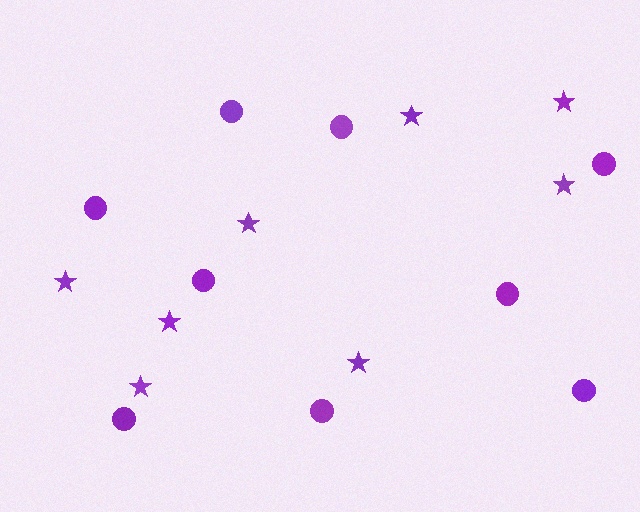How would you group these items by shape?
There are 2 groups: one group of circles (9) and one group of stars (8).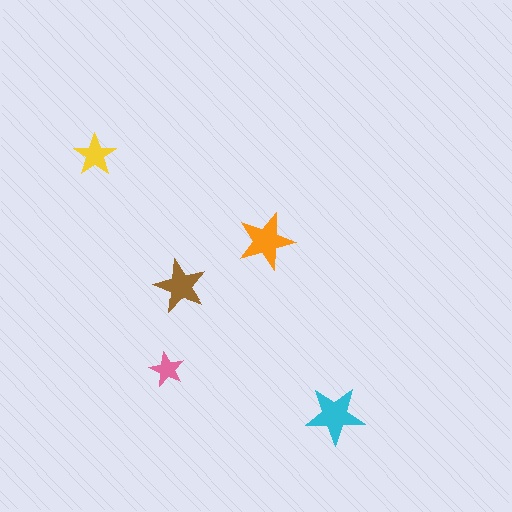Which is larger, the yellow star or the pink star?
The yellow one.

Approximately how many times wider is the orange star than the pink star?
About 1.5 times wider.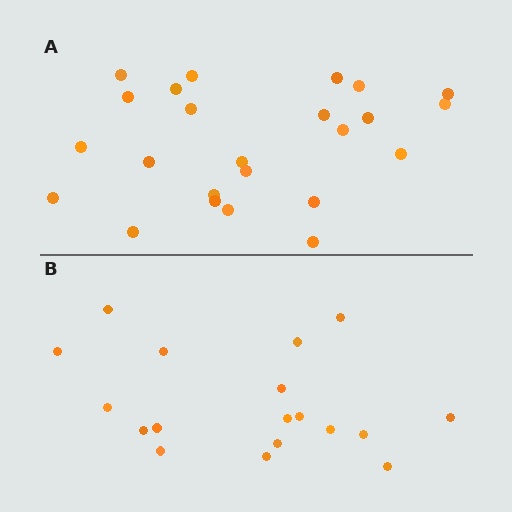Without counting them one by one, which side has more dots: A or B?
Region A (the top region) has more dots.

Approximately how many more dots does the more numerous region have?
Region A has about 6 more dots than region B.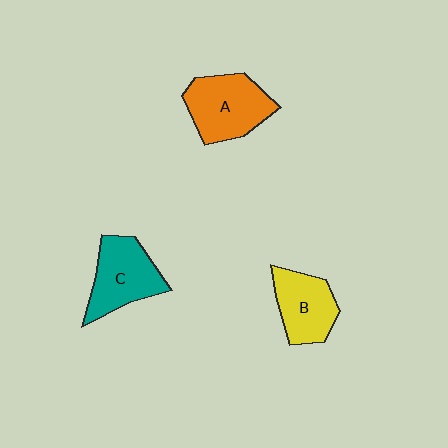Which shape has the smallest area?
Shape B (yellow).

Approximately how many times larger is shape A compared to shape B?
Approximately 1.2 times.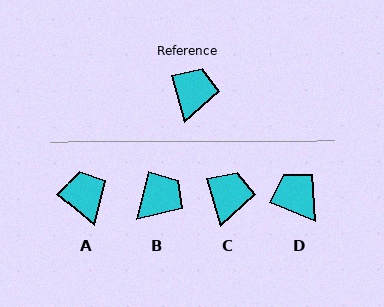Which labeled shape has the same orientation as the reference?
C.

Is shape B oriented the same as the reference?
No, it is off by about 29 degrees.